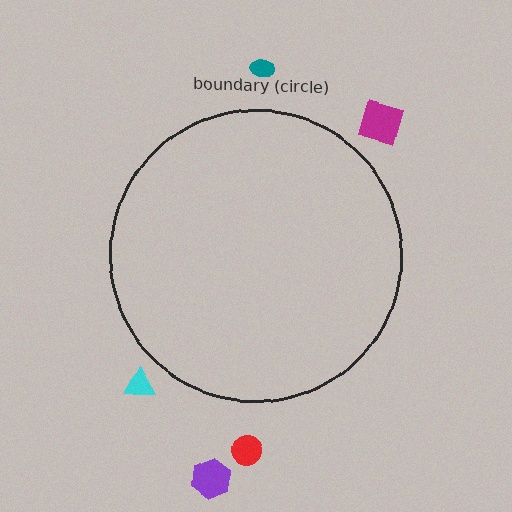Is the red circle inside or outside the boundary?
Outside.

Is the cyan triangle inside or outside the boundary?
Outside.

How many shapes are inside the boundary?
0 inside, 5 outside.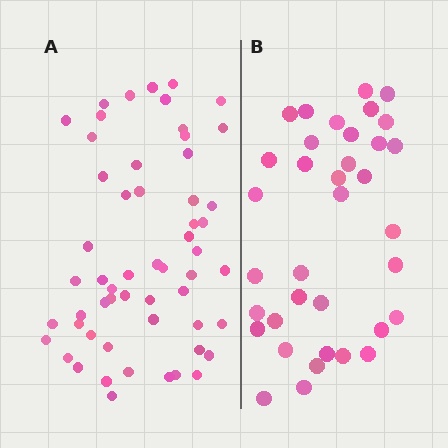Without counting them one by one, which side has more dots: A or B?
Region A (the left region) has more dots.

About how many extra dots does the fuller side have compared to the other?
Region A has approximately 20 more dots than region B.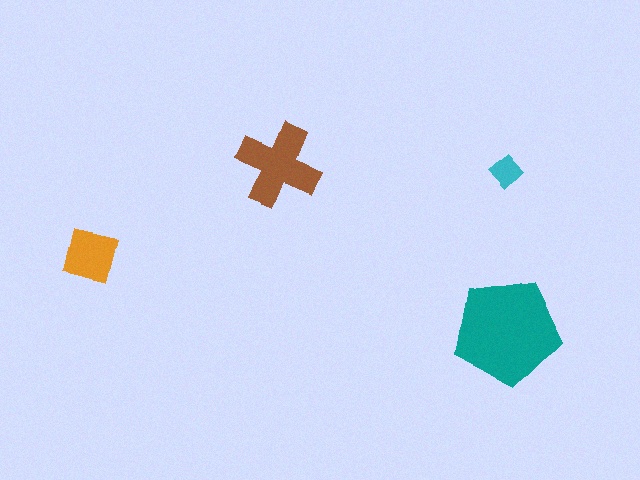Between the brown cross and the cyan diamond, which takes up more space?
The brown cross.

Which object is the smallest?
The cyan diamond.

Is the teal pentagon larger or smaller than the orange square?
Larger.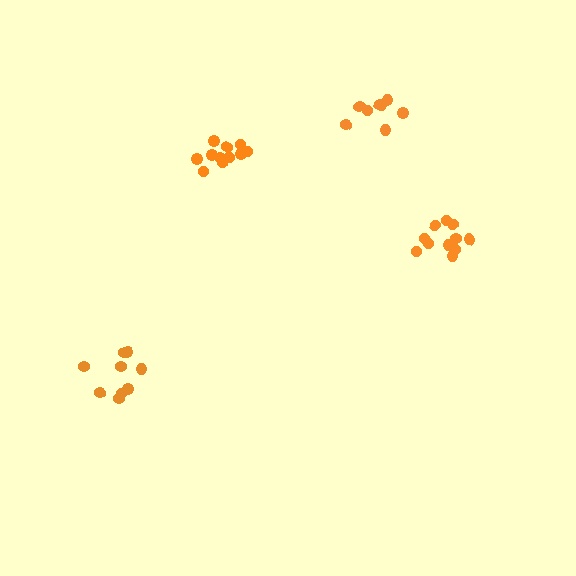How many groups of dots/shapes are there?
There are 4 groups.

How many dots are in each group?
Group 1: 11 dots, Group 2: 9 dots, Group 3: 8 dots, Group 4: 11 dots (39 total).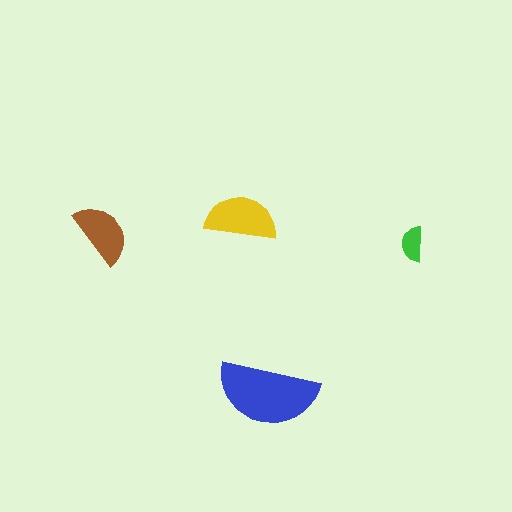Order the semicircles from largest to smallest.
the blue one, the yellow one, the brown one, the green one.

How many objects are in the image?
There are 4 objects in the image.